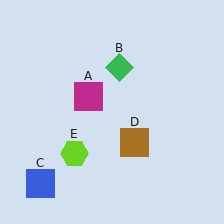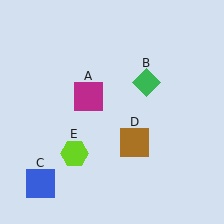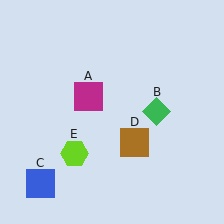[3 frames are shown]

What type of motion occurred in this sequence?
The green diamond (object B) rotated clockwise around the center of the scene.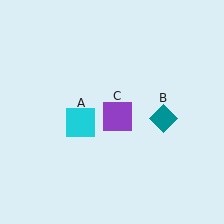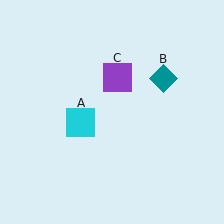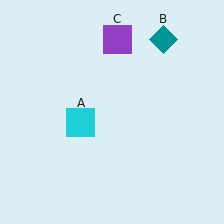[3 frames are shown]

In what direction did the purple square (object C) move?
The purple square (object C) moved up.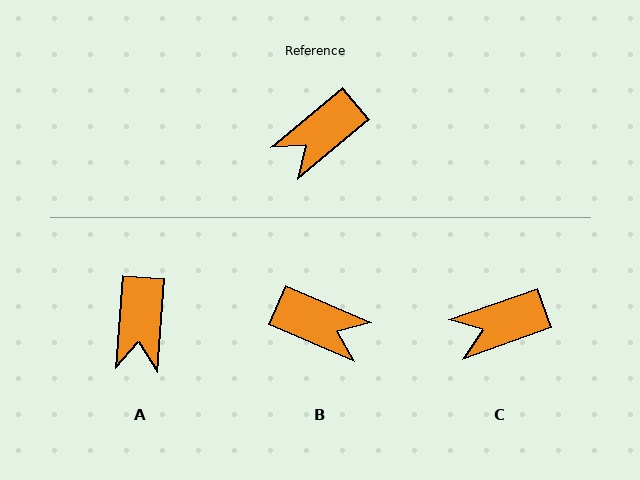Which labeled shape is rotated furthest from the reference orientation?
B, about 117 degrees away.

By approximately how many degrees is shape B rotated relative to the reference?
Approximately 117 degrees counter-clockwise.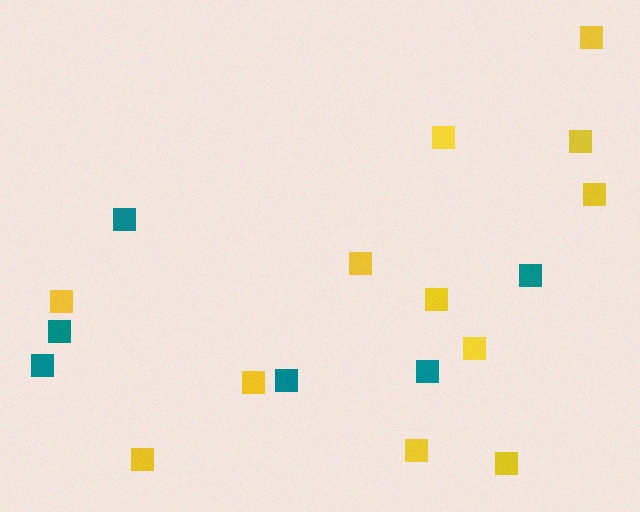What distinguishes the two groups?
There are 2 groups: one group of teal squares (6) and one group of yellow squares (12).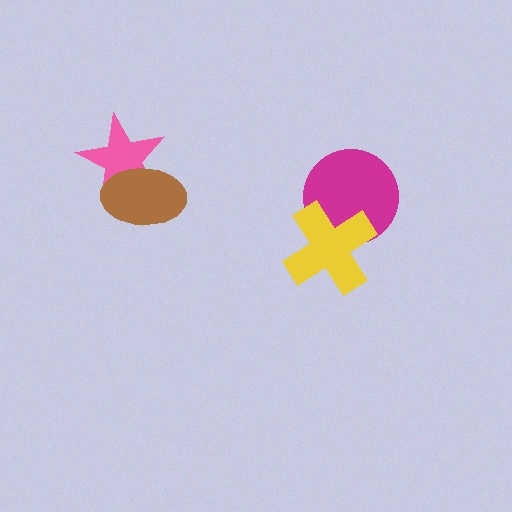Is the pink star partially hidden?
Yes, it is partially covered by another shape.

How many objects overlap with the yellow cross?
1 object overlaps with the yellow cross.